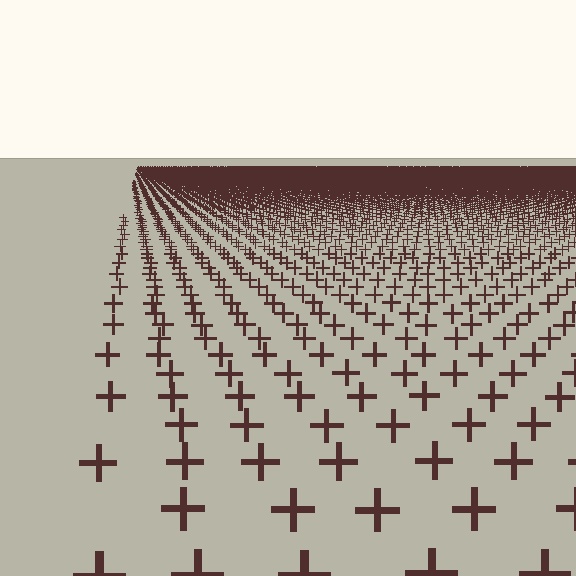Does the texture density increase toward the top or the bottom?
Density increases toward the top.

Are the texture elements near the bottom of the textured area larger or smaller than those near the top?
Larger. Near the bottom, elements are closer to the viewer and appear at a bigger on-screen size.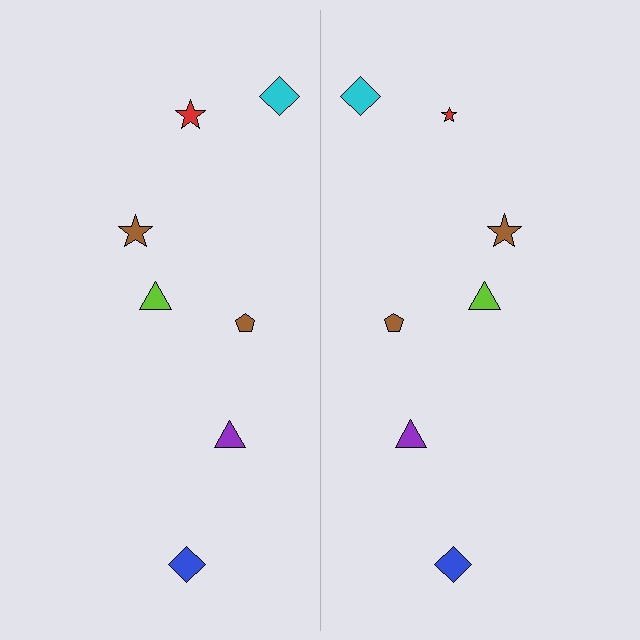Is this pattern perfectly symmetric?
No, the pattern is not perfectly symmetric. The red star on the right side has a different size than its mirror counterpart.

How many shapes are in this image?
There are 14 shapes in this image.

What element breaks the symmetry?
The red star on the right side has a different size than its mirror counterpart.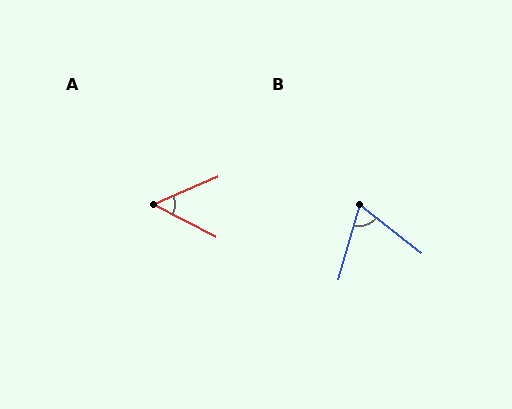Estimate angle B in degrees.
Approximately 68 degrees.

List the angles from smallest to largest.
A (50°), B (68°).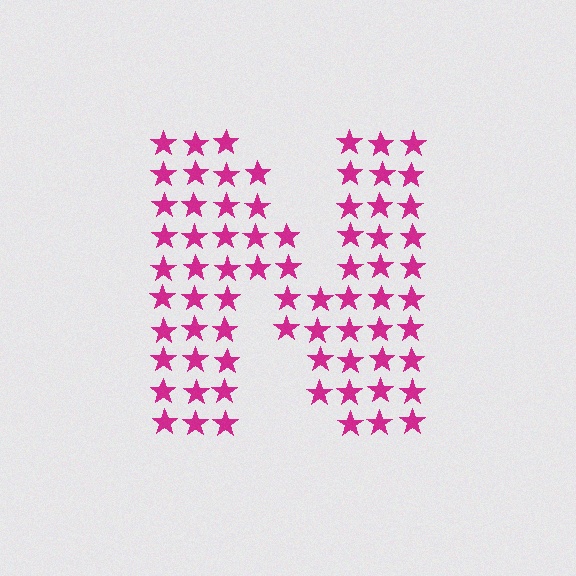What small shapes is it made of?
It is made of small stars.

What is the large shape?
The large shape is the letter N.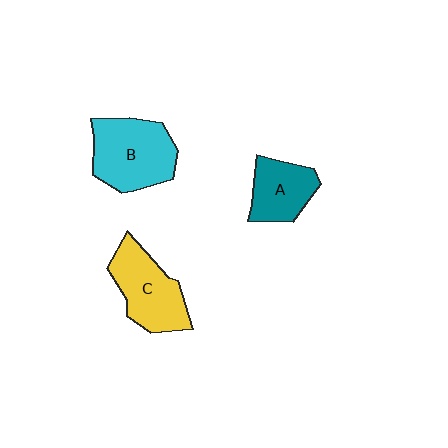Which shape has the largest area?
Shape B (cyan).